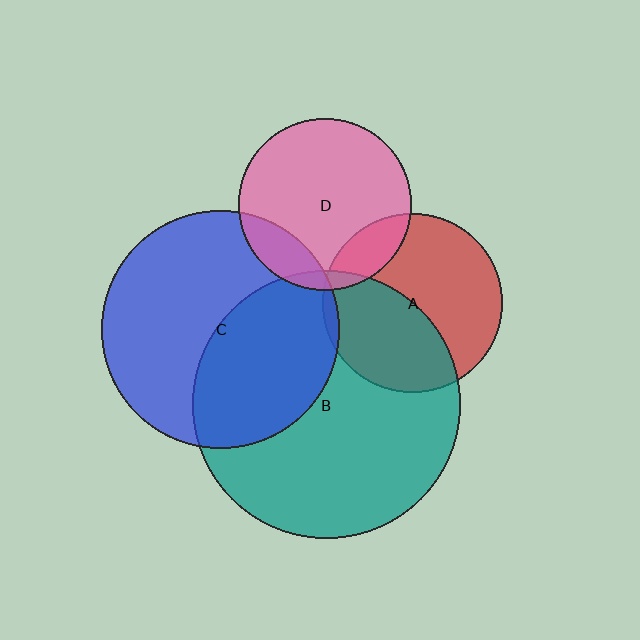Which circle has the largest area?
Circle B (teal).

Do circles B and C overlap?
Yes.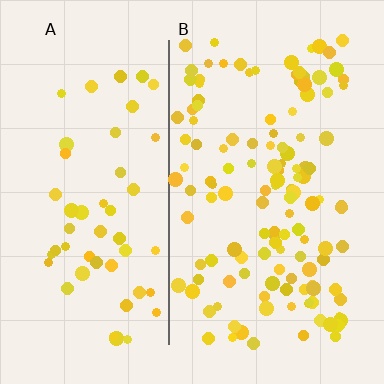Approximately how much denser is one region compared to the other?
Approximately 2.4× — region B over region A.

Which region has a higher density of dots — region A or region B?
B (the right).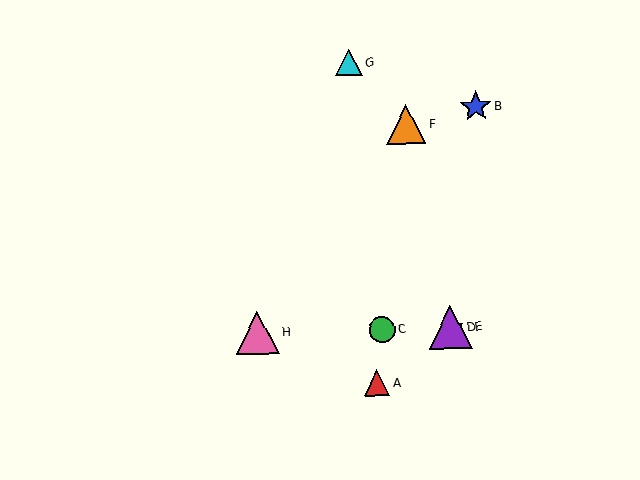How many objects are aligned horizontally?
4 objects (C, D, E, H) are aligned horizontally.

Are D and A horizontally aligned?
No, D is at y≈328 and A is at y≈383.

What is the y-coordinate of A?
Object A is at y≈383.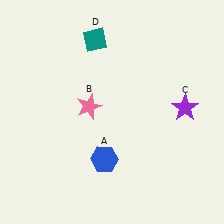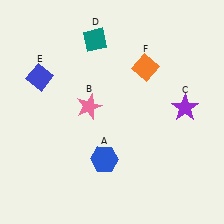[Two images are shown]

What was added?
A blue diamond (E), an orange diamond (F) were added in Image 2.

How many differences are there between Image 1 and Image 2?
There are 2 differences between the two images.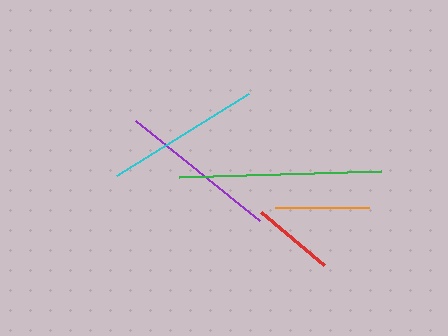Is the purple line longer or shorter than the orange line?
The purple line is longer than the orange line.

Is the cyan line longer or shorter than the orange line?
The cyan line is longer than the orange line.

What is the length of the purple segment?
The purple segment is approximately 159 pixels long.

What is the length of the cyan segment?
The cyan segment is approximately 156 pixels long.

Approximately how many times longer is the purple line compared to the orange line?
The purple line is approximately 1.7 times the length of the orange line.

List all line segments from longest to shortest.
From longest to shortest: green, purple, cyan, orange, red.